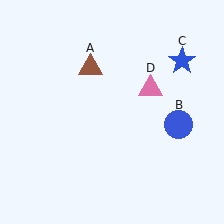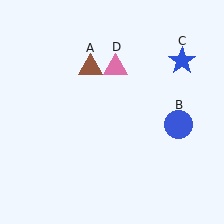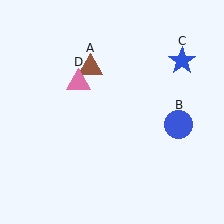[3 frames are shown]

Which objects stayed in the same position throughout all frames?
Brown triangle (object A) and blue circle (object B) and blue star (object C) remained stationary.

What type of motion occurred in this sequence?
The pink triangle (object D) rotated counterclockwise around the center of the scene.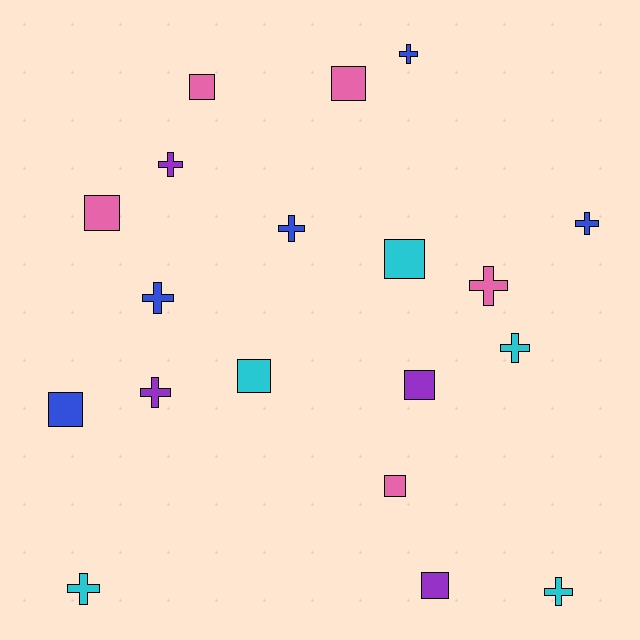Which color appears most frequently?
Cyan, with 5 objects.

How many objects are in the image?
There are 19 objects.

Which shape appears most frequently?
Cross, with 10 objects.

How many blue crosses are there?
There are 4 blue crosses.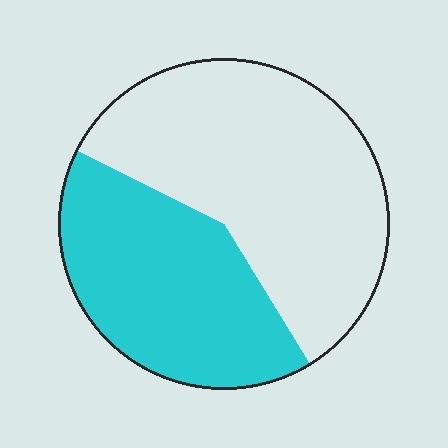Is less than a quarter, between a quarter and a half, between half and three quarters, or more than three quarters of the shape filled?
Between a quarter and a half.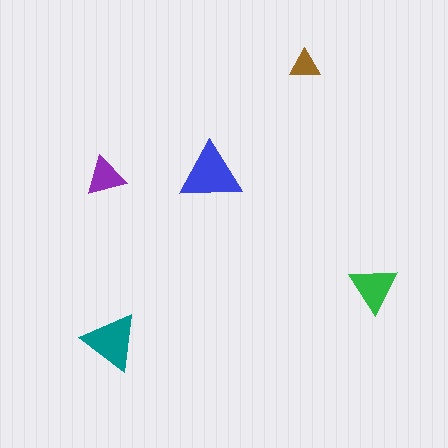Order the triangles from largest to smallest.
the blue one, the teal one, the green one, the purple one, the brown one.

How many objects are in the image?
There are 5 objects in the image.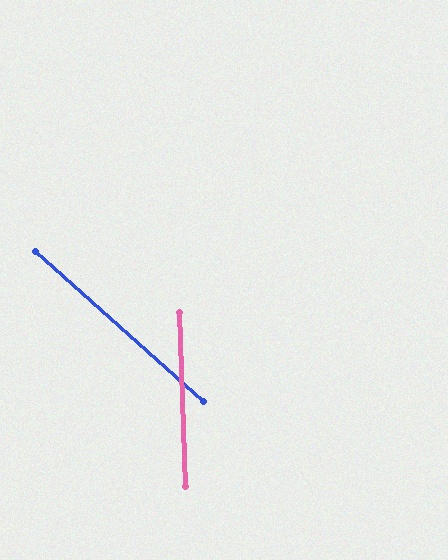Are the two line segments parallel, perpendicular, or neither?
Neither parallel nor perpendicular — they differ by about 46°.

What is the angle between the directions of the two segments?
Approximately 46 degrees.